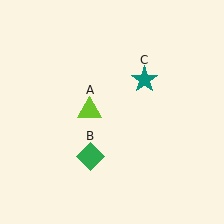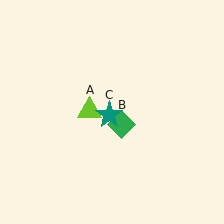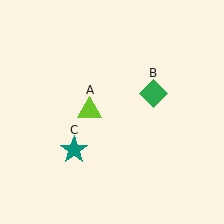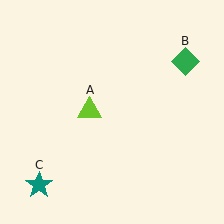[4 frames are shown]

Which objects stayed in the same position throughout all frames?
Lime triangle (object A) remained stationary.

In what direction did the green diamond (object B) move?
The green diamond (object B) moved up and to the right.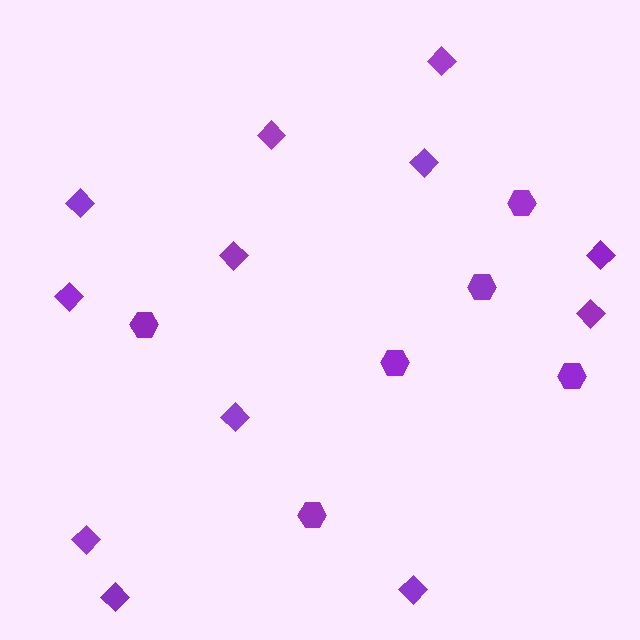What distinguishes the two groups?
There are 2 groups: one group of diamonds (12) and one group of hexagons (6).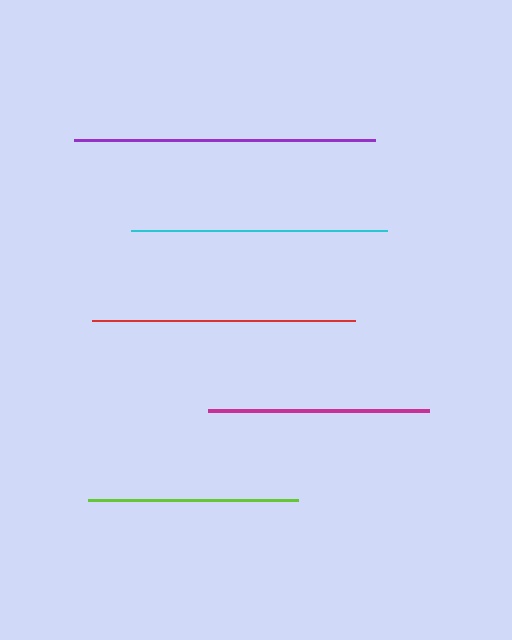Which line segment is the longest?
The purple line is the longest at approximately 302 pixels.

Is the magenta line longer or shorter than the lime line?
The magenta line is longer than the lime line.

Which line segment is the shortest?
The lime line is the shortest at approximately 210 pixels.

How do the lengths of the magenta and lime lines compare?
The magenta and lime lines are approximately the same length.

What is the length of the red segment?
The red segment is approximately 263 pixels long.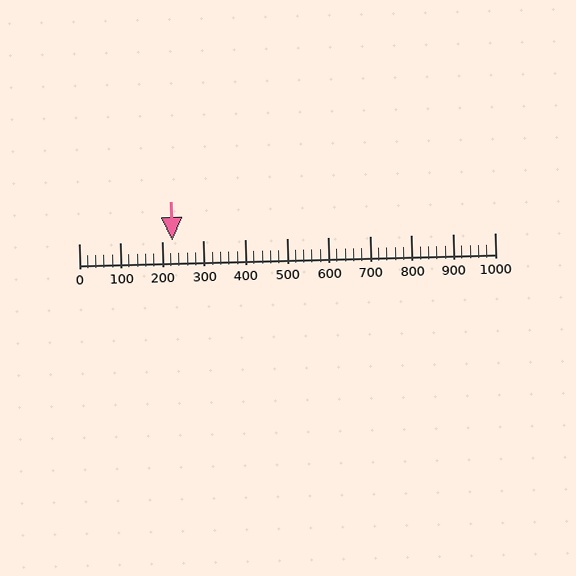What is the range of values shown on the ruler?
The ruler shows values from 0 to 1000.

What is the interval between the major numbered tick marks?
The major tick marks are spaced 100 units apart.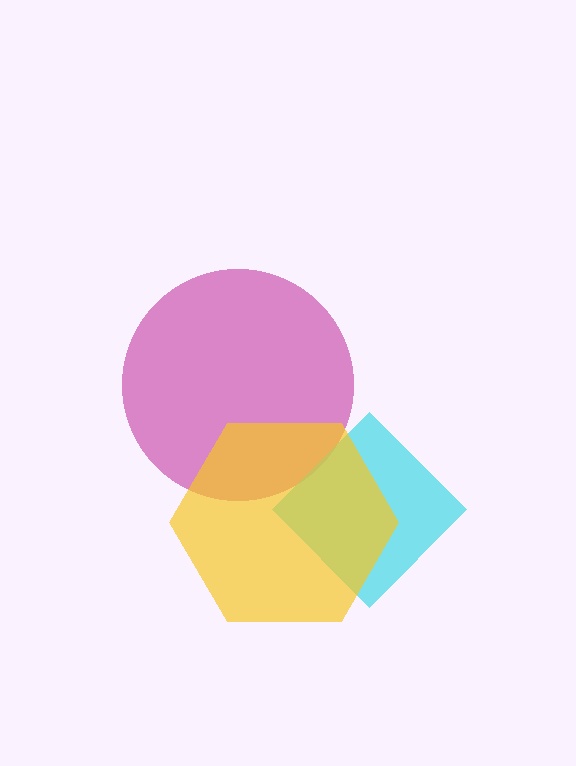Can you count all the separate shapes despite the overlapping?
Yes, there are 3 separate shapes.